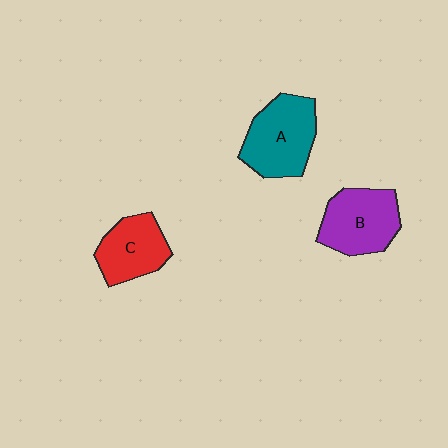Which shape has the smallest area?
Shape C (red).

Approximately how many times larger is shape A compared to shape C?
Approximately 1.3 times.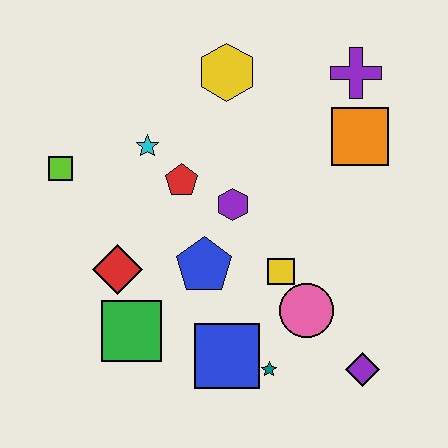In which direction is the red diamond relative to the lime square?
The red diamond is below the lime square.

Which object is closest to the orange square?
The purple cross is closest to the orange square.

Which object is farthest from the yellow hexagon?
The purple diamond is farthest from the yellow hexagon.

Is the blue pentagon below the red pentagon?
Yes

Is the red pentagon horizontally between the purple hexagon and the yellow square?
No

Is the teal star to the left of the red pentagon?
No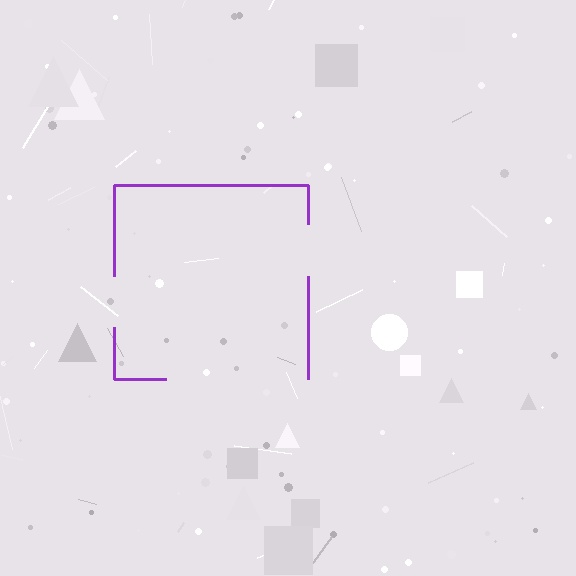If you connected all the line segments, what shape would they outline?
They would outline a square.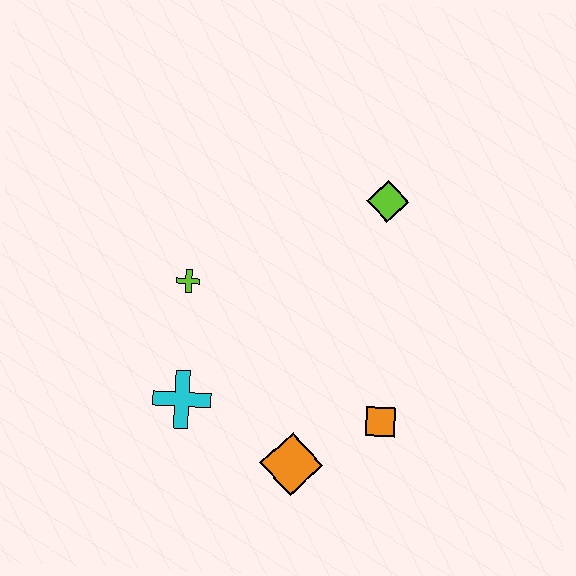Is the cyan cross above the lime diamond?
No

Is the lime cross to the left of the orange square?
Yes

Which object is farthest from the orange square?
The lime cross is farthest from the orange square.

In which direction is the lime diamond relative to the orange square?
The lime diamond is above the orange square.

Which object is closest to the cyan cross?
The lime cross is closest to the cyan cross.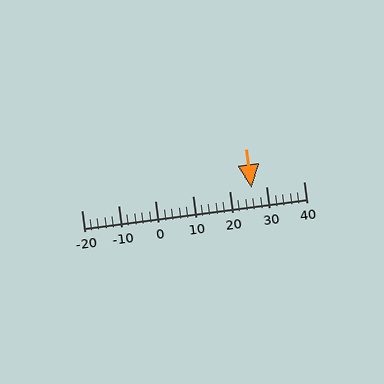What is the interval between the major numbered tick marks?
The major tick marks are spaced 10 units apart.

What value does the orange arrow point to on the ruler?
The orange arrow points to approximately 26.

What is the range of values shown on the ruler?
The ruler shows values from -20 to 40.